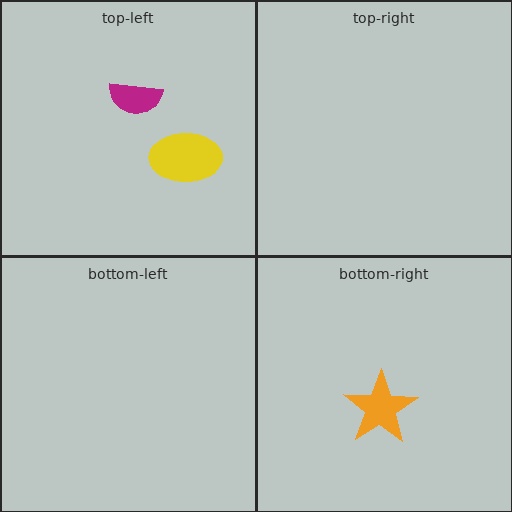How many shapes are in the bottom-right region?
1.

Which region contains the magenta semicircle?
The top-left region.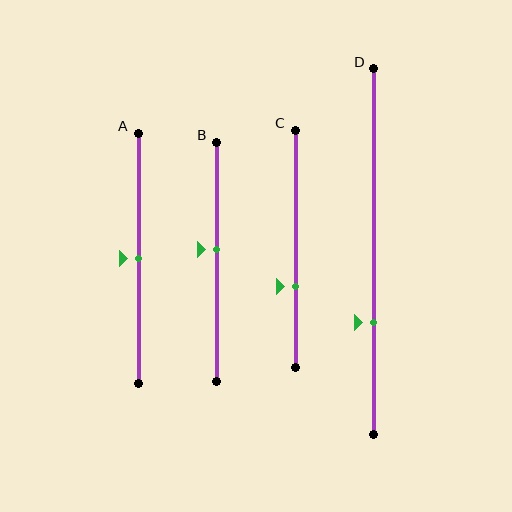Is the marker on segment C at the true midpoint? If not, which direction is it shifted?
No, the marker on segment C is shifted downward by about 16% of the segment length.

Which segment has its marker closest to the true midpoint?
Segment A has its marker closest to the true midpoint.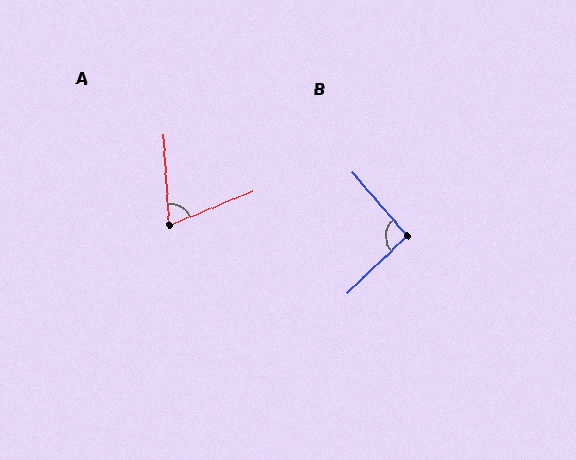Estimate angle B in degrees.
Approximately 92 degrees.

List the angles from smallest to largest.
A (72°), B (92°).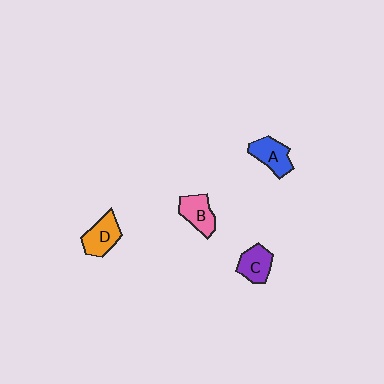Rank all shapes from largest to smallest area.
From largest to smallest: D (orange), A (blue), B (pink), C (purple).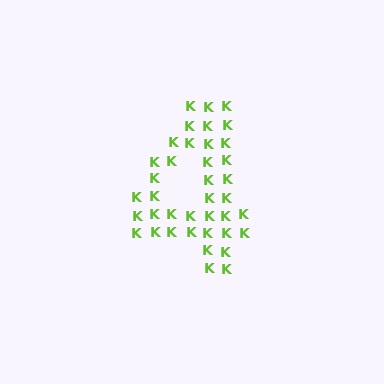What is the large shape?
The large shape is the digit 4.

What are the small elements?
The small elements are letter K's.